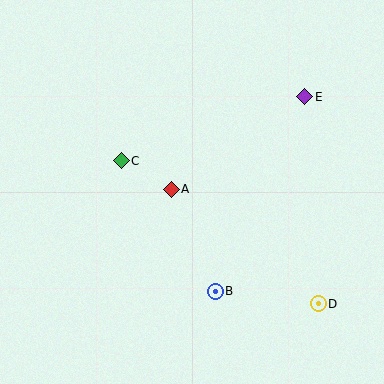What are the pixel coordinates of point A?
Point A is at (171, 189).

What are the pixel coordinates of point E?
Point E is at (305, 97).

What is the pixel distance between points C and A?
The distance between C and A is 58 pixels.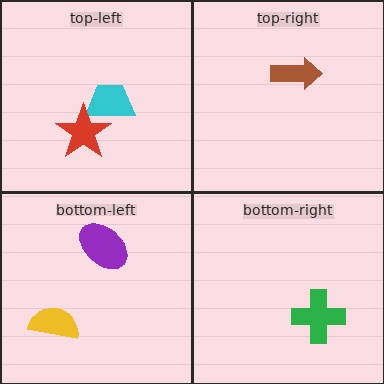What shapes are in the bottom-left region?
The yellow semicircle, the purple ellipse.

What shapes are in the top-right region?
The brown arrow.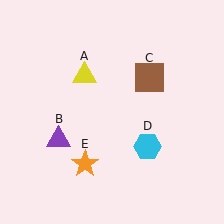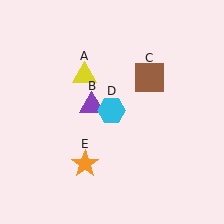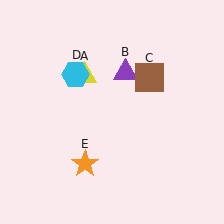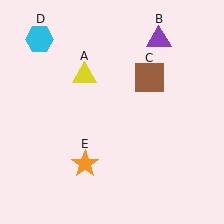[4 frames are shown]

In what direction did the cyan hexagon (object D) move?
The cyan hexagon (object D) moved up and to the left.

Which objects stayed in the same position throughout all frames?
Yellow triangle (object A) and brown square (object C) and orange star (object E) remained stationary.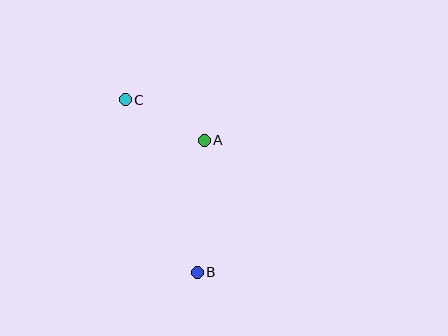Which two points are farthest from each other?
Points B and C are farthest from each other.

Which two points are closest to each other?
Points A and C are closest to each other.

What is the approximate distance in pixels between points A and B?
The distance between A and B is approximately 132 pixels.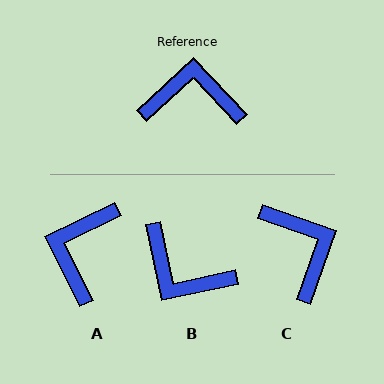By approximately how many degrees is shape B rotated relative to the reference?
Approximately 149 degrees counter-clockwise.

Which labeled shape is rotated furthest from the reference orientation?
B, about 149 degrees away.